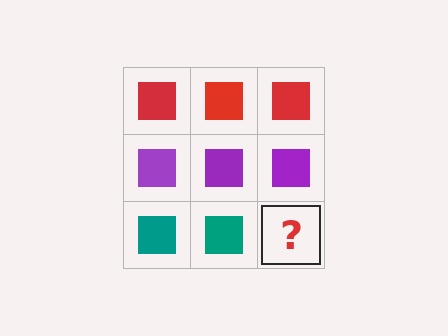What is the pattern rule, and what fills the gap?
The rule is that each row has a consistent color. The gap should be filled with a teal square.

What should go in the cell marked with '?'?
The missing cell should contain a teal square.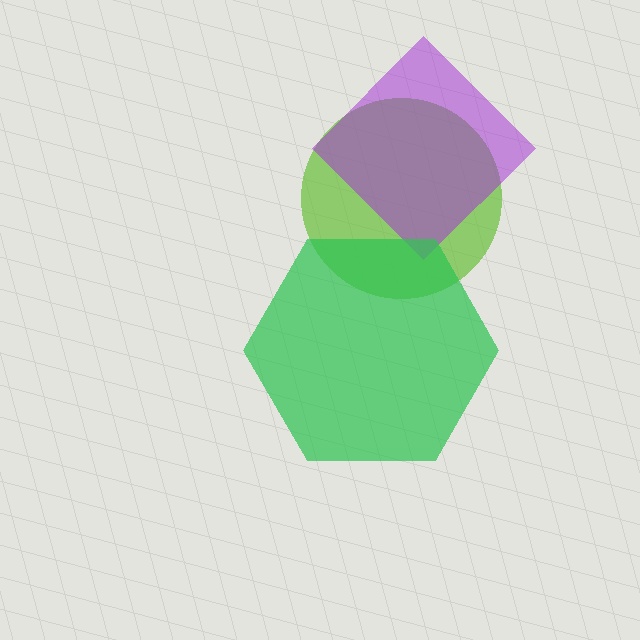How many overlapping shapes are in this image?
There are 3 overlapping shapes in the image.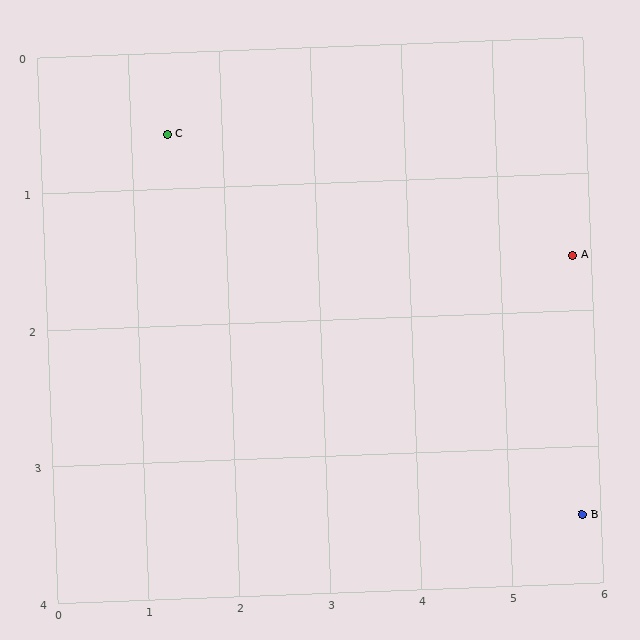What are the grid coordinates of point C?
Point C is at approximately (1.4, 0.6).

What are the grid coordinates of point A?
Point A is at approximately (5.8, 1.6).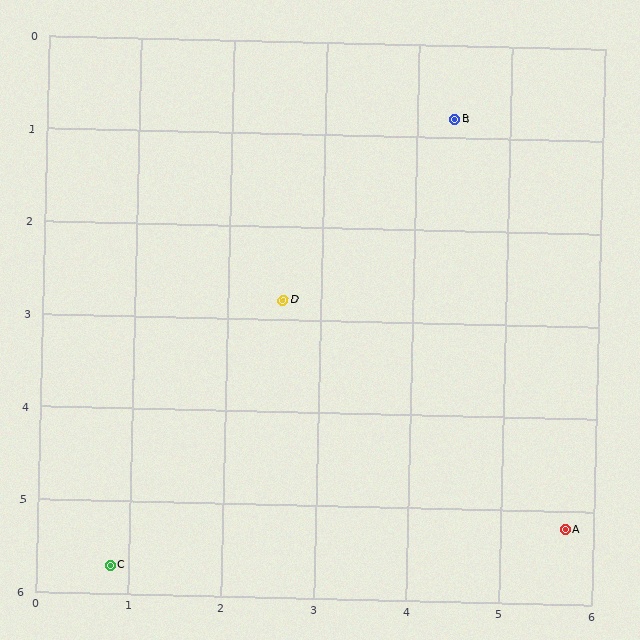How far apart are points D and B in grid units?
Points D and B are about 2.7 grid units apart.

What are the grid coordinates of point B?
Point B is at approximately (4.4, 0.8).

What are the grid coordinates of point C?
Point C is at approximately (0.8, 5.7).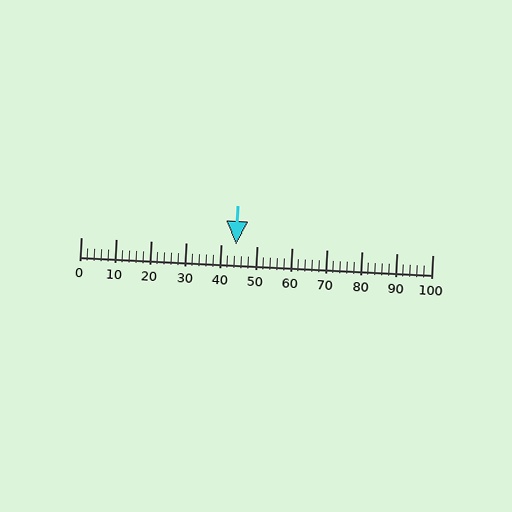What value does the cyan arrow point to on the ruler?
The cyan arrow points to approximately 44.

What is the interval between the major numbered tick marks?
The major tick marks are spaced 10 units apart.